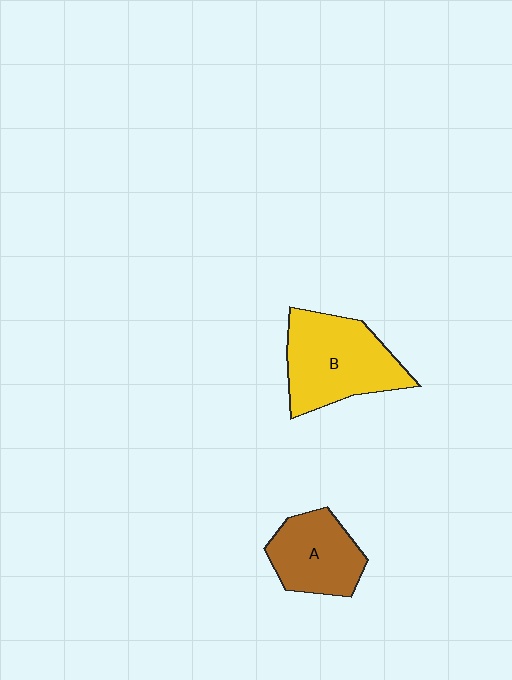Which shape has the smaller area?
Shape A (brown).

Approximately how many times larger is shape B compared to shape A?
Approximately 1.4 times.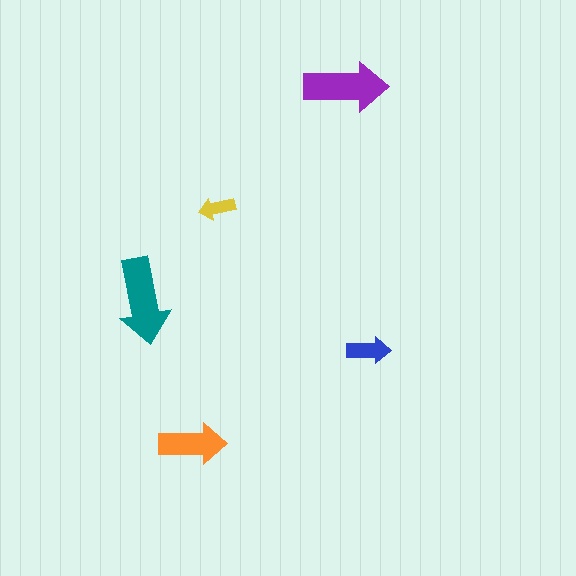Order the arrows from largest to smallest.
the teal one, the purple one, the orange one, the blue one, the yellow one.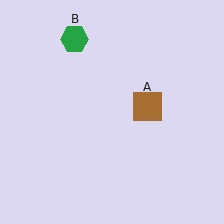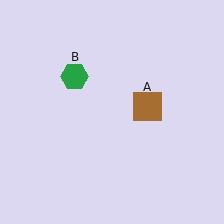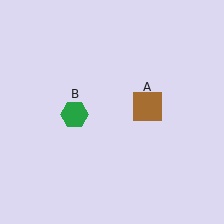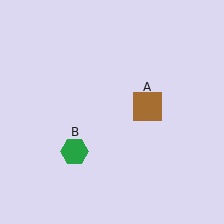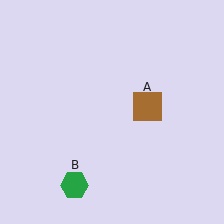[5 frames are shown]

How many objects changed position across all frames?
1 object changed position: green hexagon (object B).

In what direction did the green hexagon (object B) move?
The green hexagon (object B) moved down.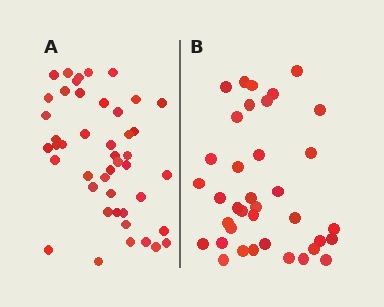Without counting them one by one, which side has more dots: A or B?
Region A (the left region) has more dots.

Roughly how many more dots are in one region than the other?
Region A has roughly 8 or so more dots than region B.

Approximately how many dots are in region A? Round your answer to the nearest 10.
About 40 dots. (The exact count is 45, which rounds to 40.)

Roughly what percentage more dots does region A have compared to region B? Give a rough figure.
About 20% more.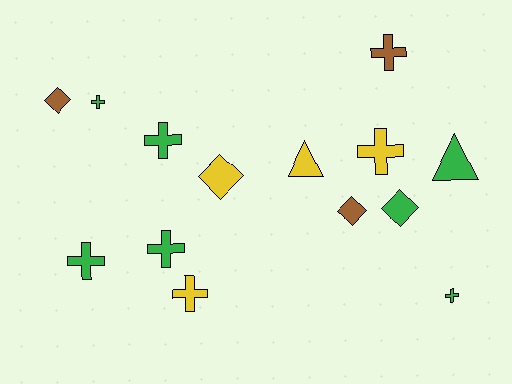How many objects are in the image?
There are 14 objects.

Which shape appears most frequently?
Cross, with 8 objects.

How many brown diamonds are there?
There are 2 brown diamonds.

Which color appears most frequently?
Green, with 7 objects.